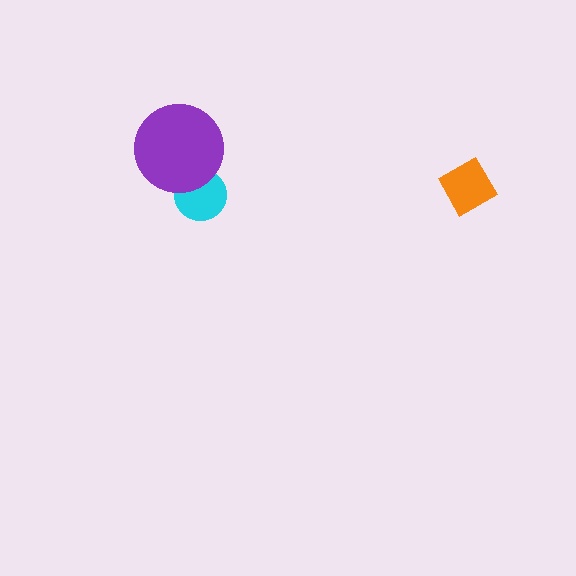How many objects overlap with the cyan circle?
1 object overlaps with the cyan circle.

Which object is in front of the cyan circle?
The purple circle is in front of the cyan circle.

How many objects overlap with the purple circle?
1 object overlaps with the purple circle.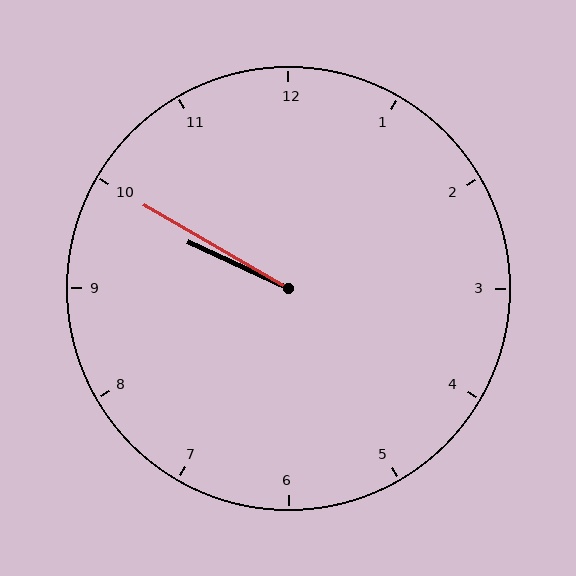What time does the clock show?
9:50.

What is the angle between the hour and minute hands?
Approximately 5 degrees.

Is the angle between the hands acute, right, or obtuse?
It is acute.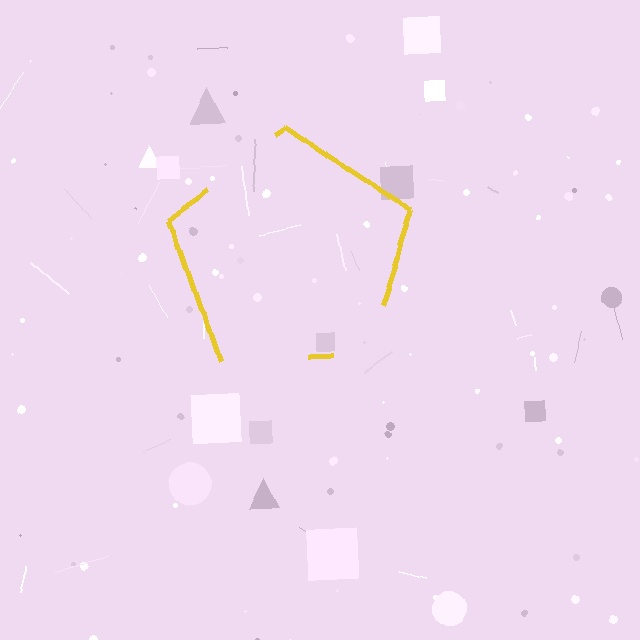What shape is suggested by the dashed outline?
The dashed outline suggests a pentagon.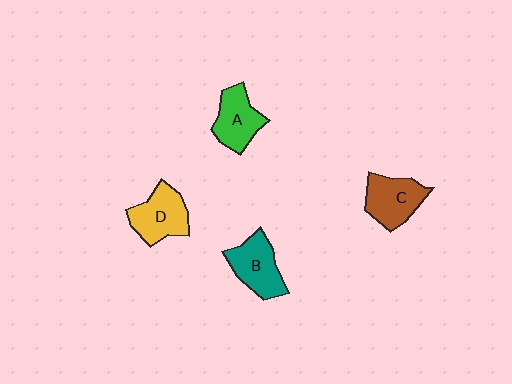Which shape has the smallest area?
Shape A (green).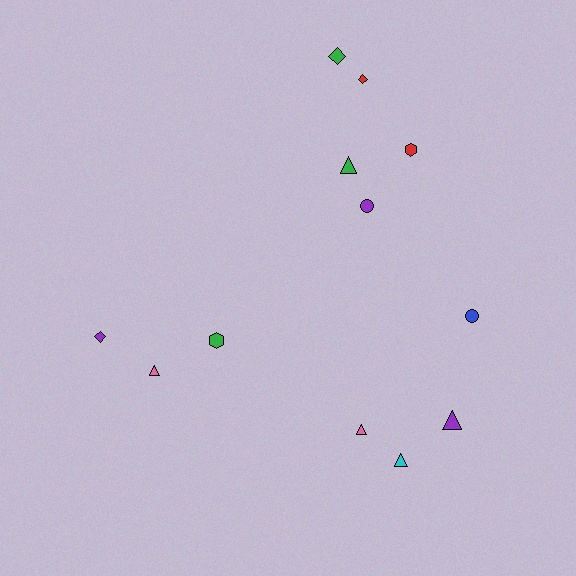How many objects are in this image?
There are 12 objects.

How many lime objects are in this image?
There are no lime objects.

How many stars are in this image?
There are no stars.